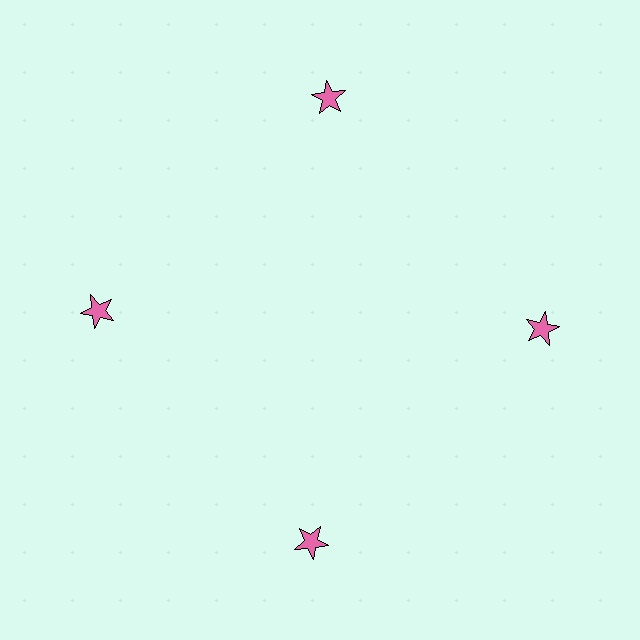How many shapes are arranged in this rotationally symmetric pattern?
There are 4 shapes, arranged in 4 groups of 1.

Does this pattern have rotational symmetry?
Yes, this pattern has 4-fold rotational symmetry. It looks the same after rotating 90 degrees around the center.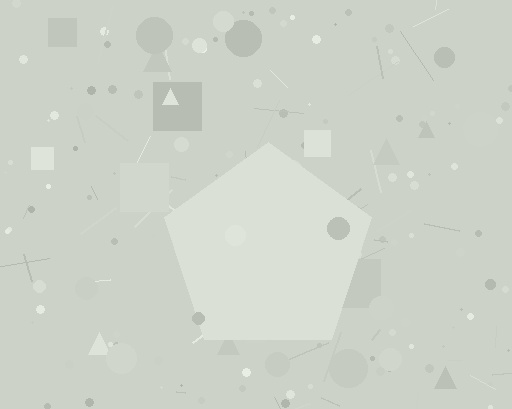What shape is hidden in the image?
A pentagon is hidden in the image.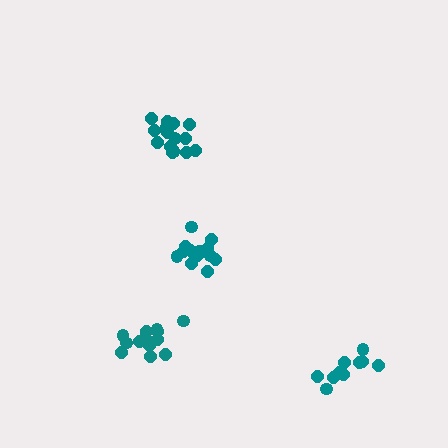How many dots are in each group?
Group 1: 10 dots, Group 2: 14 dots, Group 3: 16 dots, Group 4: 13 dots (53 total).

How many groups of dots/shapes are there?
There are 4 groups.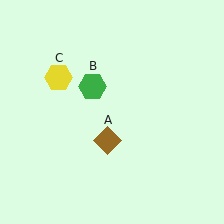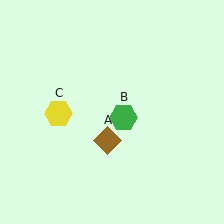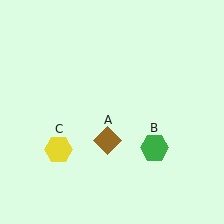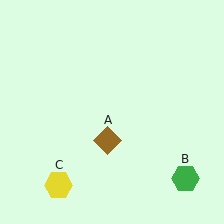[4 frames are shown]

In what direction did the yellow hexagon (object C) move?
The yellow hexagon (object C) moved down.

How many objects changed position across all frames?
2 objects changed position: green hexagon (object B), yellow hexagon (object C).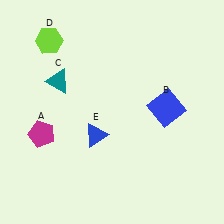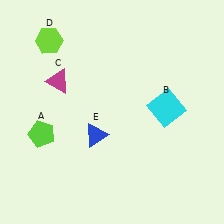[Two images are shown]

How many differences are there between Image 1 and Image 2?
There are 3 differences between the two images.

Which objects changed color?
A changed from magenta to lime. B changed from blue to cyan. C changed from teal to magenta.